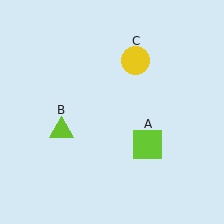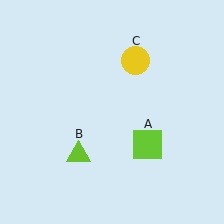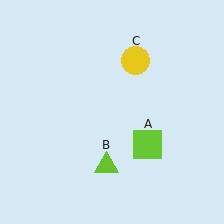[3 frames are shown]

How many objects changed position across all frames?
1 object changed position: lime triangle (object B).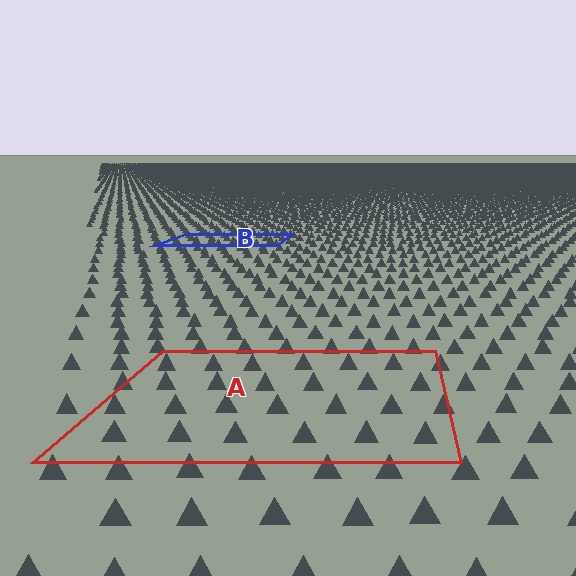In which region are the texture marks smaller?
The texture marks are smaller in region B, because it is farther away.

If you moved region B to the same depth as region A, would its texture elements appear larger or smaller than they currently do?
They would appear larger. At a closer depth, the same texture elements are projected at a bigger on-screen size.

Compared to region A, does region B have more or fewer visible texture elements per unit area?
Region B has more texture elements per unit area — they are packed more densely because it is farther away.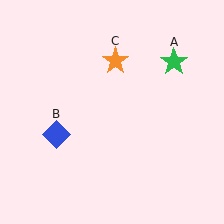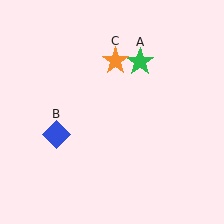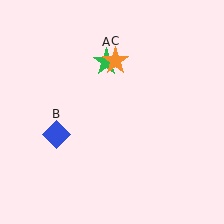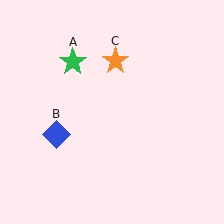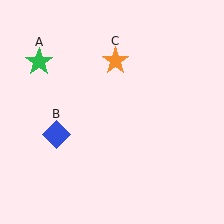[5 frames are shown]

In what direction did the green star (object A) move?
The green star (object A) moved left.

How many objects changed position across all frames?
1 object changed position: green star (object A).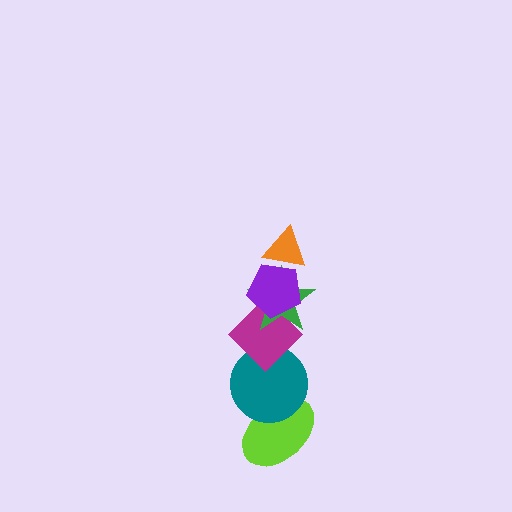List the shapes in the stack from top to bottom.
From top to bottom: the orange triangle, the purple pentagon, the green star, the magenta diamond, the teal circle, the lime ellipse.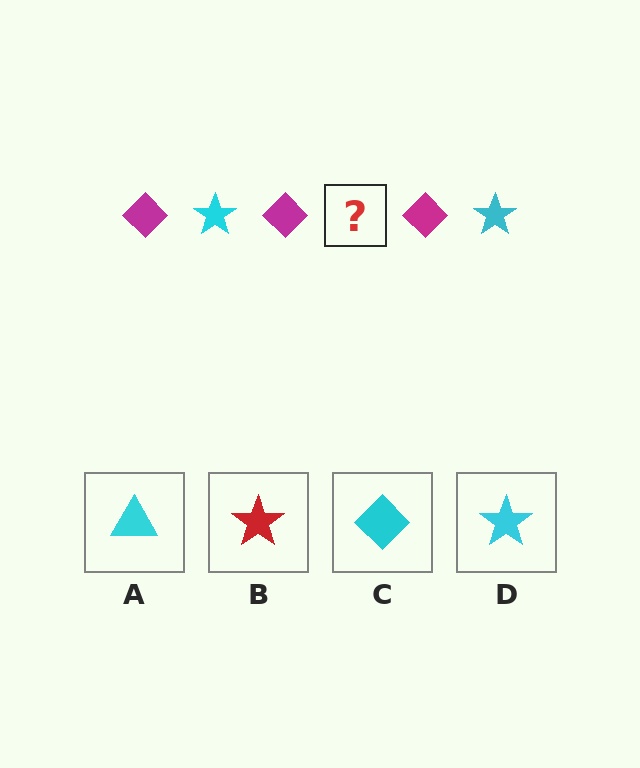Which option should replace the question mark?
Option D.